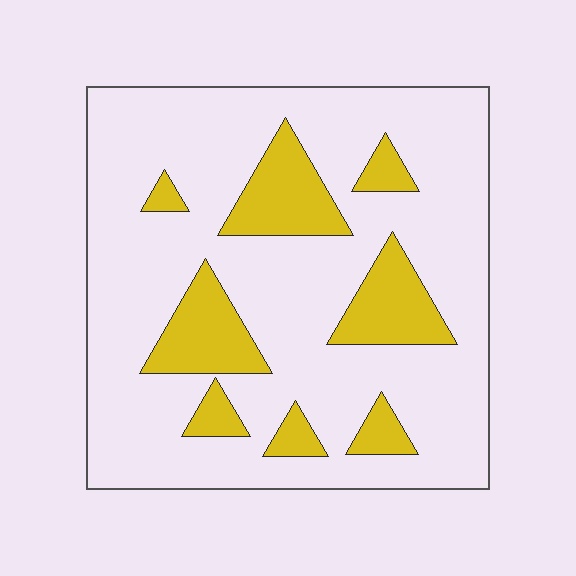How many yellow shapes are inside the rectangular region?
8.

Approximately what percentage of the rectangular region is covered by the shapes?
Approximately 20%.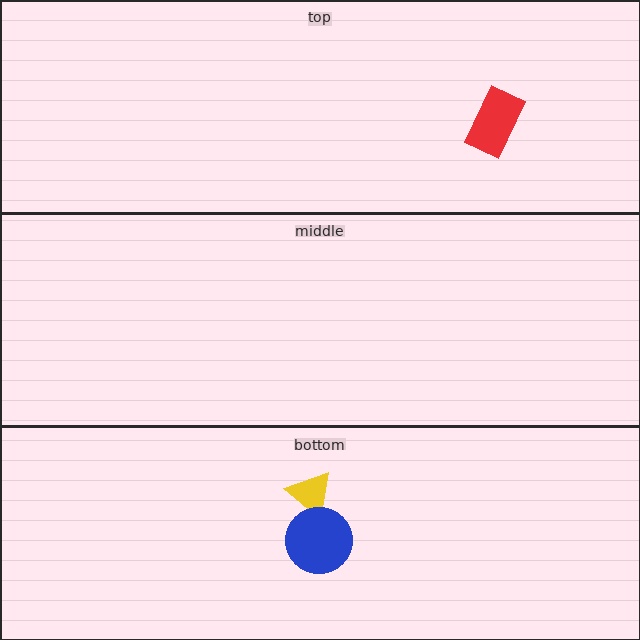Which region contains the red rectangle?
The top region.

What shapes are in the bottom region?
The yellow triangle, the blue circle.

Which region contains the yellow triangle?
The bottom region.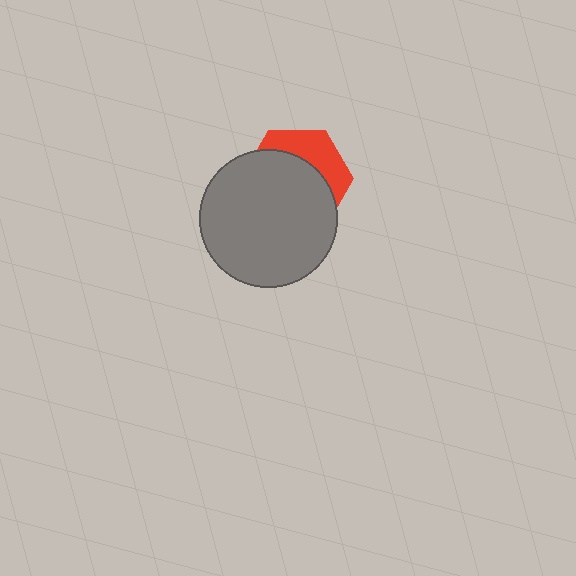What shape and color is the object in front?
The object in front is a gray circle.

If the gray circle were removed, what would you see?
You would see the complete red hexagon.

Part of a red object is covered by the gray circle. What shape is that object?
It is a hexagon.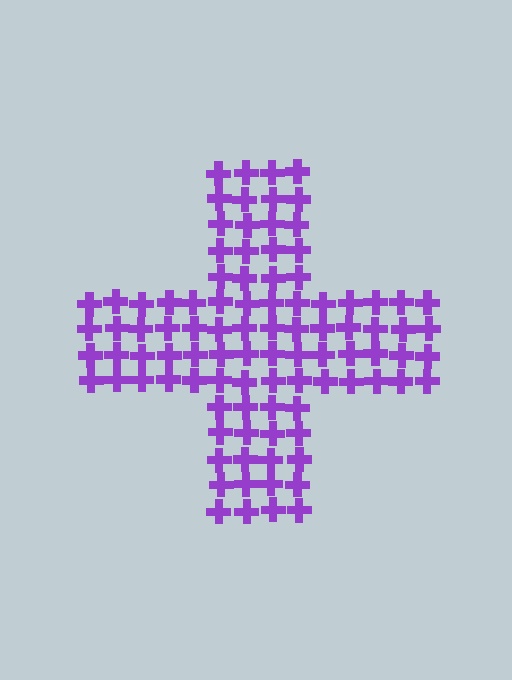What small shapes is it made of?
It is made of small crosses.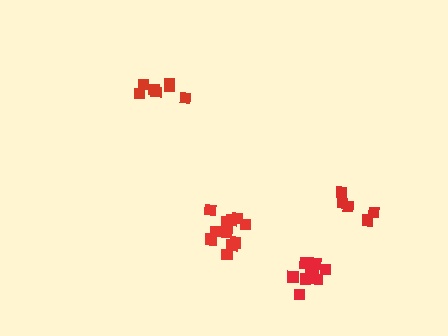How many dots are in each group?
Group 1: 5 dots, Group 2: 7 dots, Group 3: 11 dots, Group 4: 9 dots (32 total).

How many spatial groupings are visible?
There are 4 spatial groupings.